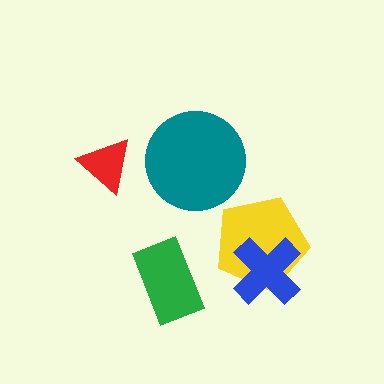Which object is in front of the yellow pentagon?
The blue cross is in front of the yellow pentagon.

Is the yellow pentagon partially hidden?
Yes, it is partially covered by another shape.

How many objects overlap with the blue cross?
1 object overlaps with the blue cross.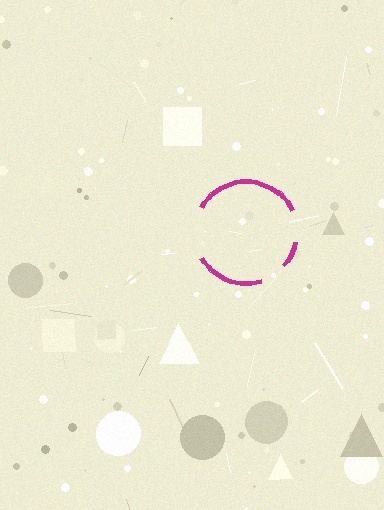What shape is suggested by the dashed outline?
The dashed outline suggests a circle.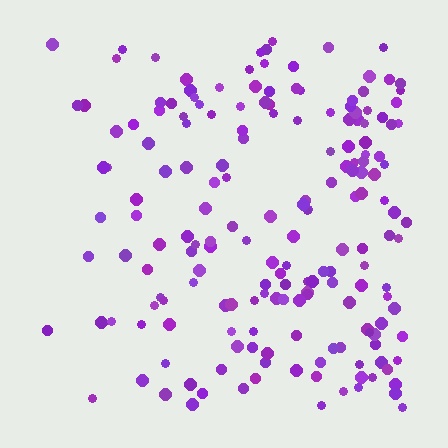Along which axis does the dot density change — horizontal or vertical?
Horizontal.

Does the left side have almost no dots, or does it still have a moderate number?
Still a moderate number, just noticeably fewer than the right.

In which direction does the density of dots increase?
From left to right, with the right side densest.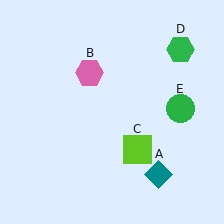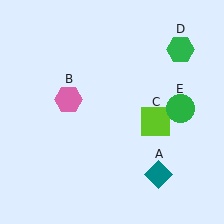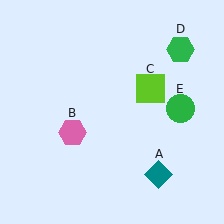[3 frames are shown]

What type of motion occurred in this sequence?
The pink hexagon (object B), lime square (object C) rotated counterclockwise around the center of the scene.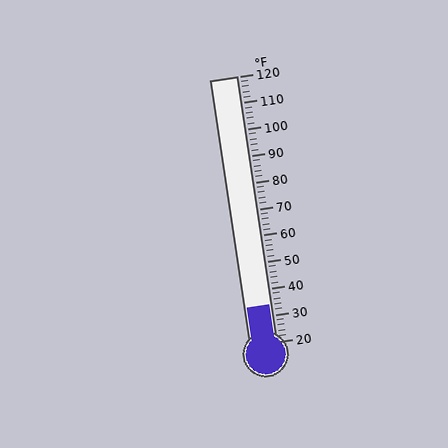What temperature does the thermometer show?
The thermometer shows approximately 34°F.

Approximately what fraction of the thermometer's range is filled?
The thermometer is filled to approximately 15% of its range.